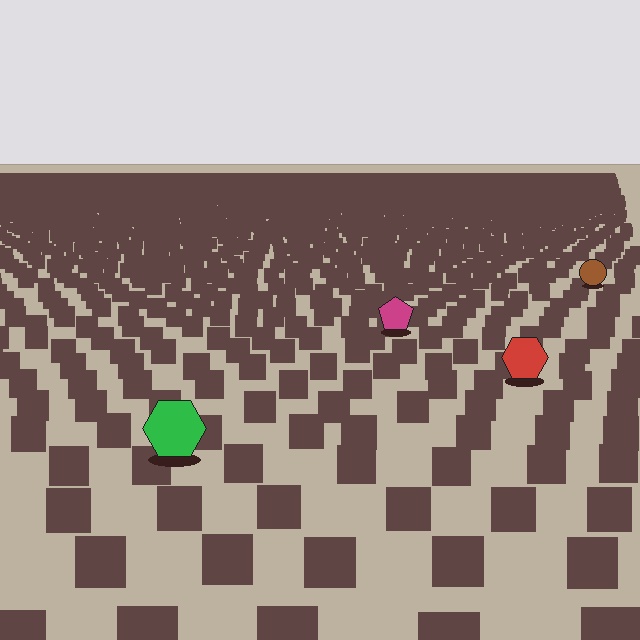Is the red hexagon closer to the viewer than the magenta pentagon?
Yes. The red hexagon is closer — you can tell from the texture gradient: the ground texture is coarser near it.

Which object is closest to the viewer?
The green hexagon is closest. The texture marks near it are larger and more spread out.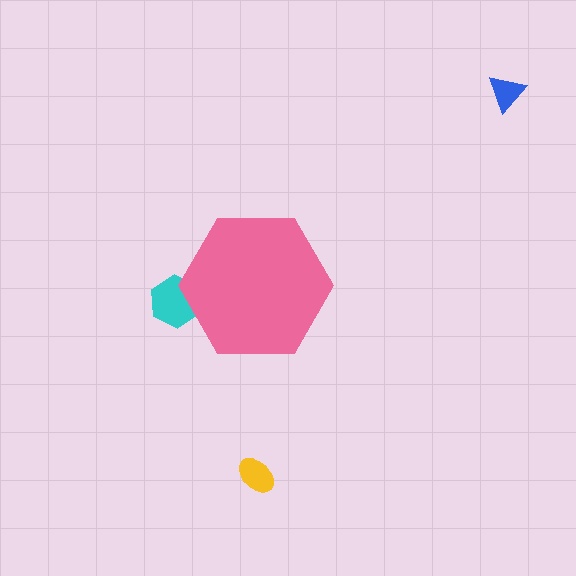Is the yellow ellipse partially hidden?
No, the yellow ellipse is fully visible.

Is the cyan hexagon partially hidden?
Yes, the cyan hexagon is partially hidden behind the pink hexagon.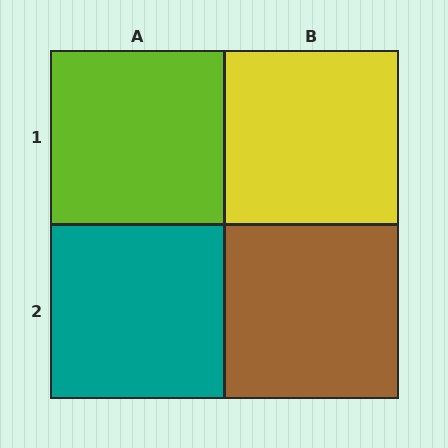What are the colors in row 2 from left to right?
Teal, brown.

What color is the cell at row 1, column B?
Yellow.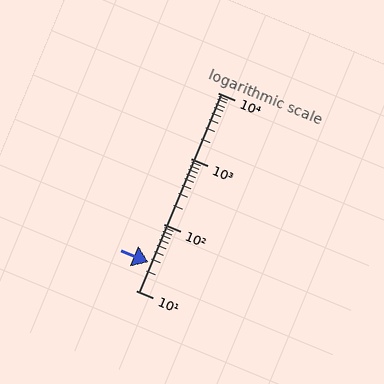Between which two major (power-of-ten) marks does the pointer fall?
The pointer is between 10 and 100.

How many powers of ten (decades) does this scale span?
The scale spans 3 decades, from 10 to 10000.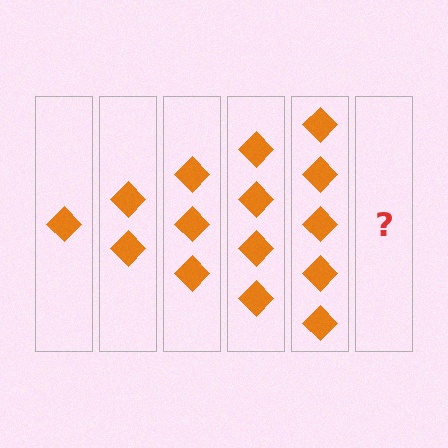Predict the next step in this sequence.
The next step is 6 diamonds.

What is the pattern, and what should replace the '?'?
The pattern is that each step adds one more diamond. The '?' should be 6 diamonds.